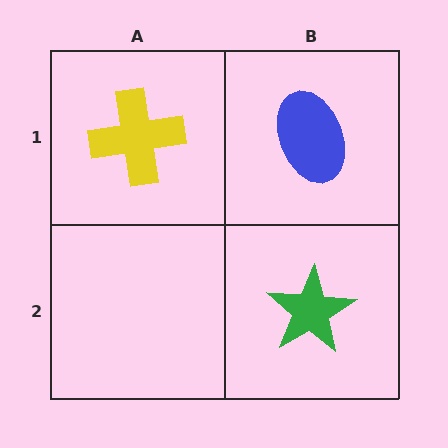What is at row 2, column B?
A green star.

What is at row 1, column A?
A yellow cross.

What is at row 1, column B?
A blue ellipse.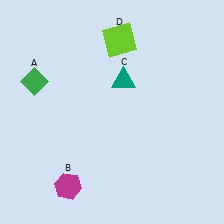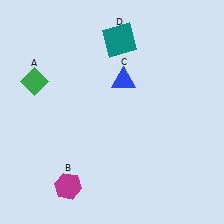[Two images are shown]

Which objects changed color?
C changed from teal to blue. D changed from lime to teal.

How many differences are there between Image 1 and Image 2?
There are 2 differences between the two images.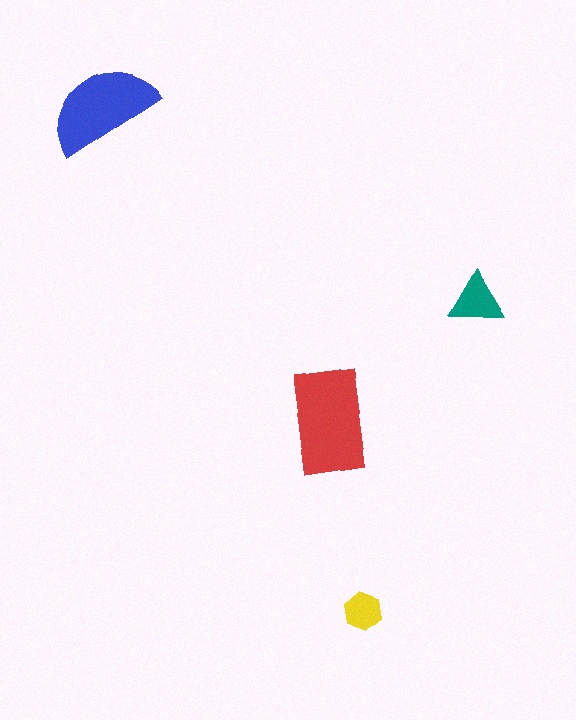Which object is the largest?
The red rectangle.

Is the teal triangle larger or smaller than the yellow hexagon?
Larger.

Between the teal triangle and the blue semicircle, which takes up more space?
The blue semicircle.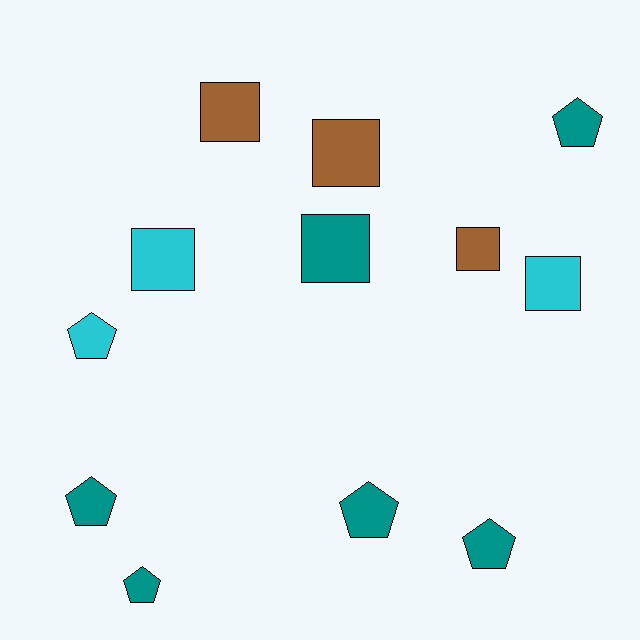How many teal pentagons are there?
There are 5 teal pentagons.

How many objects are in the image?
There are 12 objects.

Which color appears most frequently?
Teal, with 6 objects.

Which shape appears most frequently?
Pentagon, with 6 objects.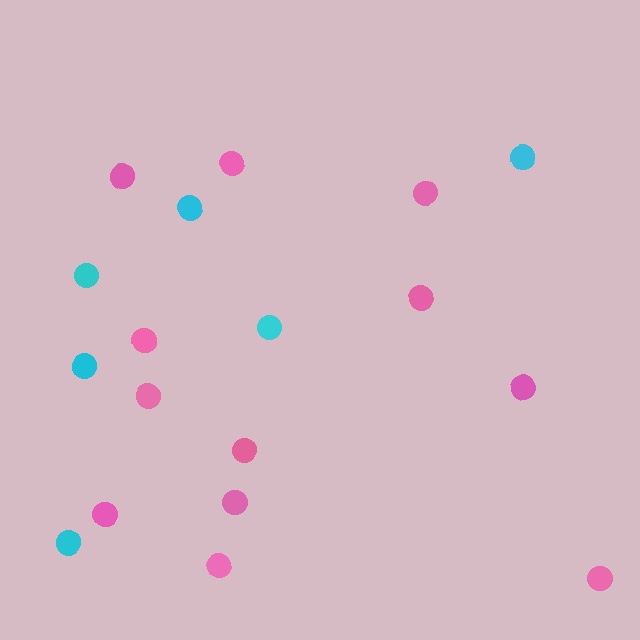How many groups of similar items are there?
There are 2 groups: one group of cyan circles (6) and one group of pink circles (12).